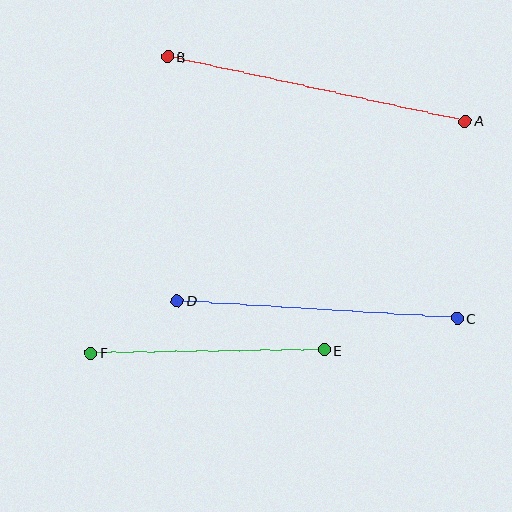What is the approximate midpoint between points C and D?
The midpoint is at approximately (317, 310) pixels.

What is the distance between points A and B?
The distance is approximately 304 pixels.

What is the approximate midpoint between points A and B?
The midpoint is at approximately (316, 89) pixels.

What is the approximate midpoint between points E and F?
The midpoint is at approximately (207, 351) pixels.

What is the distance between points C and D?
The distance is approximately 281 pixels.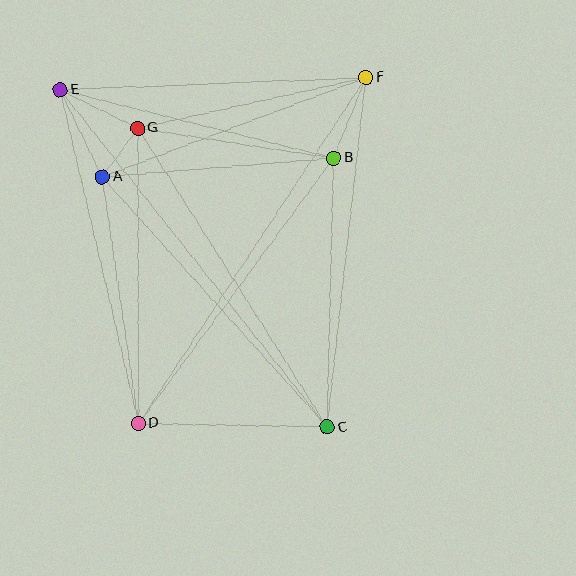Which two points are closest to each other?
Points A and G are closest to each other.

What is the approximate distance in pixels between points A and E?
The distance between A and E is approximately 97 pixels.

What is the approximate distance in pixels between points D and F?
The distance between D and F is approximately 414 pixels.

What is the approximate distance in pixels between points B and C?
The distance between B and C is approximately 269 pixels.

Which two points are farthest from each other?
Points C and E are farthest from each other.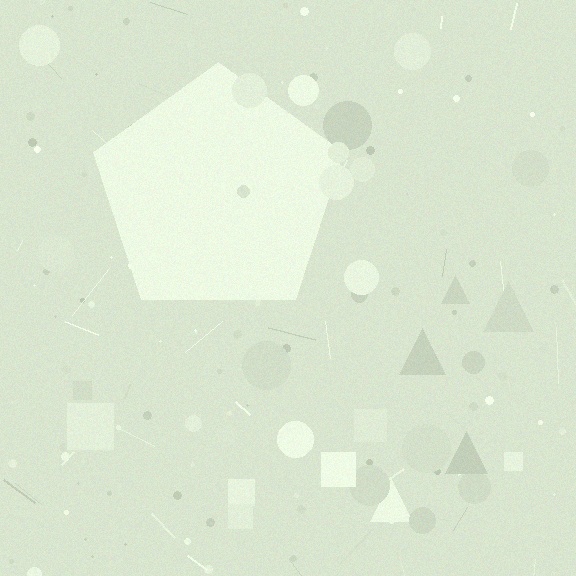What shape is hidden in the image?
A pentagon is hidden in the image.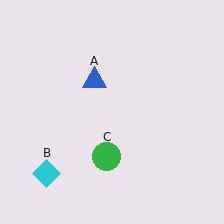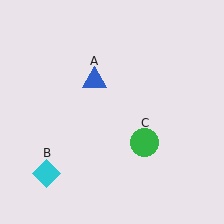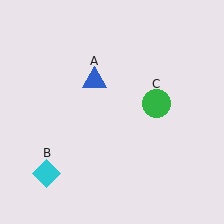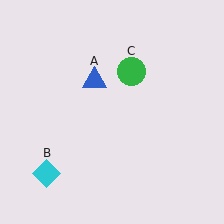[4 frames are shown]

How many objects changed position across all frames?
1 object changed position: green circle (object C).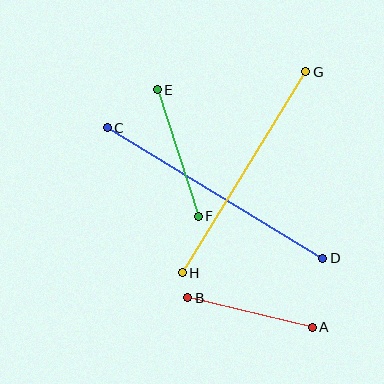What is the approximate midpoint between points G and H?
The midpoint is at approximately (244, 172) pixels.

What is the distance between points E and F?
The distance is approximately 133 pixels.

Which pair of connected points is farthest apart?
Points C and D are farthest apart.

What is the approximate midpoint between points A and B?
The midpoint is at approximately (250, 313) pixels.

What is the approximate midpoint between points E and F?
The midpoint is at approximately (178, 153) pixels.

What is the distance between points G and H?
The distance is approximately 236 pixels.